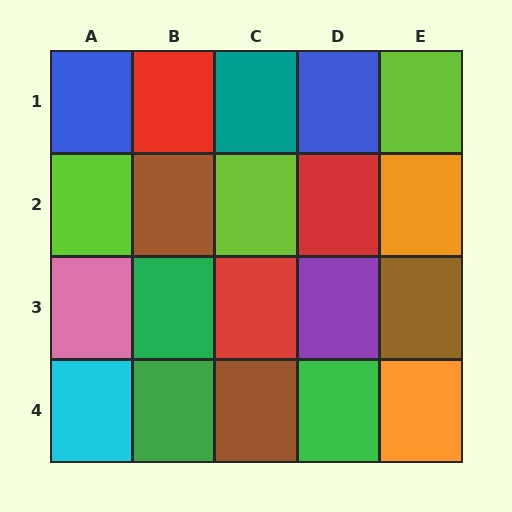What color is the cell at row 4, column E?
Orange.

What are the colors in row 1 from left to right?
Blue, red, teal, blue, lime.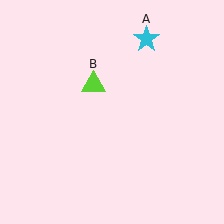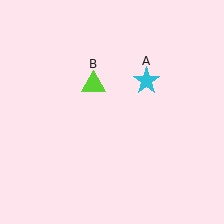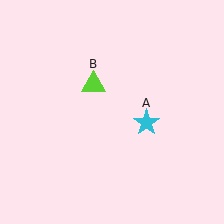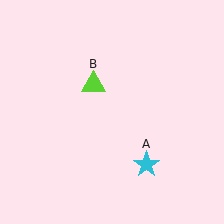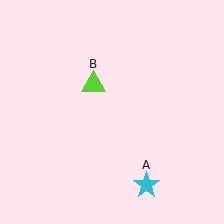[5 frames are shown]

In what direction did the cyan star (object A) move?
The cyan star (object A) moved down.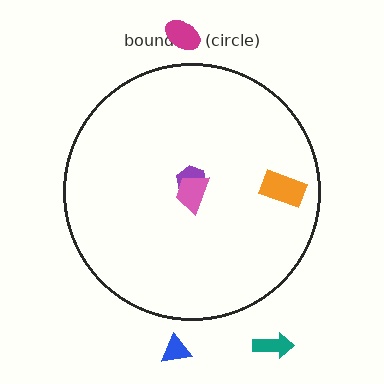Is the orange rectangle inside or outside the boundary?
Inside.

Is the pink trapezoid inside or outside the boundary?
Inside.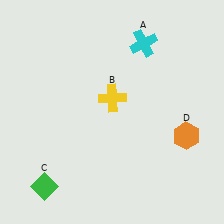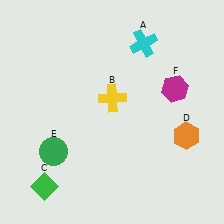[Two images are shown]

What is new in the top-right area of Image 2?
A magenta hexagon (F) was added in the top-right area of Image 2.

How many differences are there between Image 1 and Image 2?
There are 2 differences between the two images.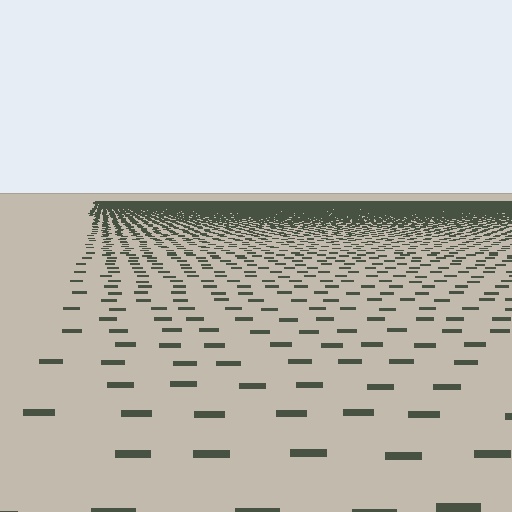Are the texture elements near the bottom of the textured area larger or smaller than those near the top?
Larger. Near the bottom, elements are closer to the viewer and appear at a bigger on-screen size.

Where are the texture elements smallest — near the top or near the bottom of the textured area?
Near the top.